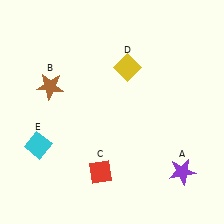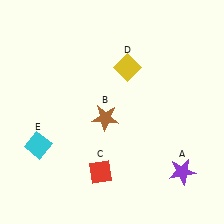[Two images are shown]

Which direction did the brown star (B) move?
The brown star (B) moved right.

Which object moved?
The brown star (B) moved right.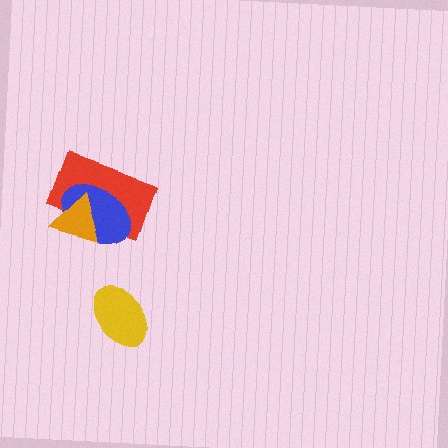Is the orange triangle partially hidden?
No, no other shape covers it.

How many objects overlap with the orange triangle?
2 objects overlap with the orange triangle.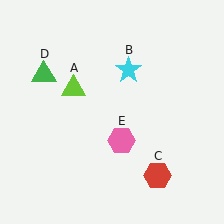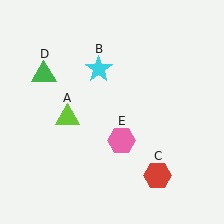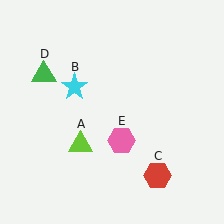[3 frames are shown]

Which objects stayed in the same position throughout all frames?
Red hexagon (object C) and green triangle (object D) and pink hexagon (object E) remained stationary.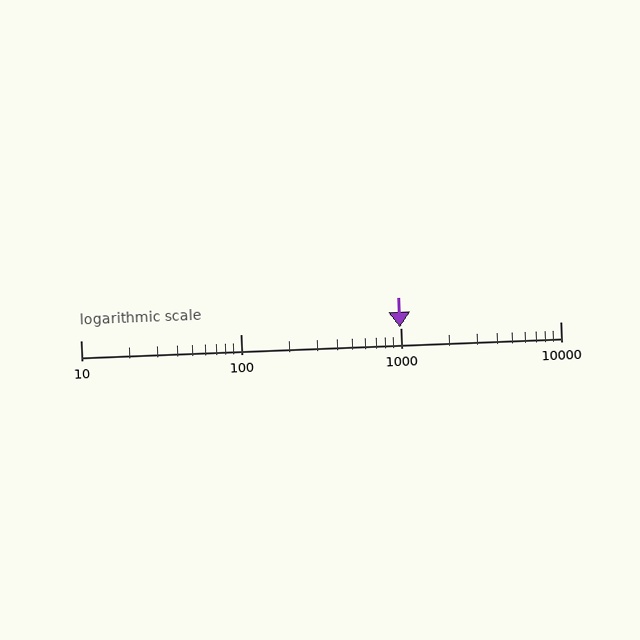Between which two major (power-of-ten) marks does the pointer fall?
The pointer is between 100 and 1000.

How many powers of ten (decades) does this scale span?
The scale spans 3 decades, from 10 to 10000.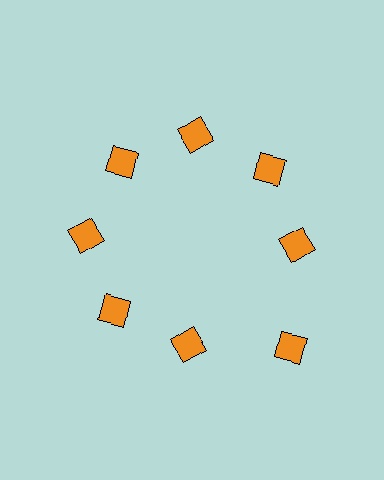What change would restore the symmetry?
The symmetry would be restored by moving it inward, back onto the ring so that all 8 squares sit at equal angles and equal distance from the center.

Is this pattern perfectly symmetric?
No. The 8 orange squares are arranged in a ring, but one element near the 4 o'clock position is pushed outward from the center, breaking the 8-fold rotational symmetry.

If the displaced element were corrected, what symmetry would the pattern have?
It would have 8-fold rotational symmetry — the pattern would map onto itself every 45 degrees.